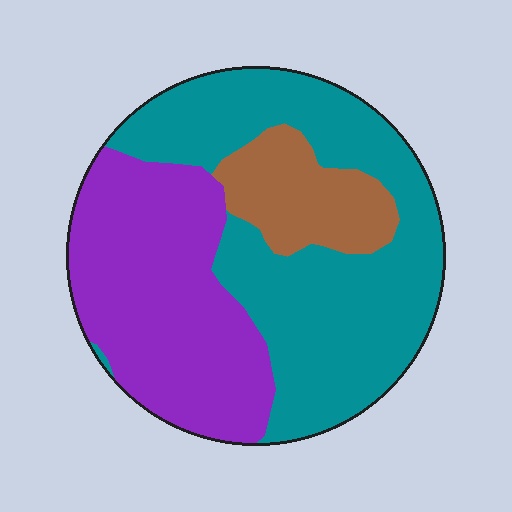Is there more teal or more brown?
Teal.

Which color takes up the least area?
Brown, at roughly 15%.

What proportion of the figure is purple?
Purple covers 37% of the figure.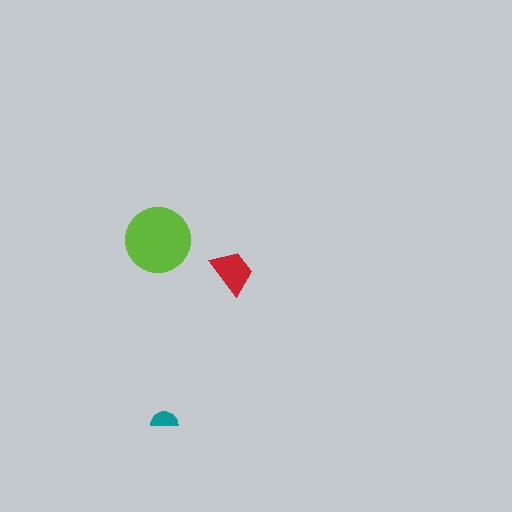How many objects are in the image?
There are 3 objects in the image.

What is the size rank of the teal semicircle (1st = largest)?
3rd.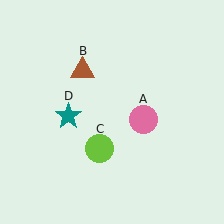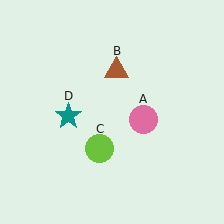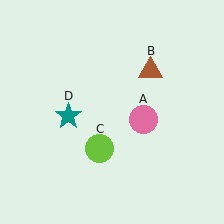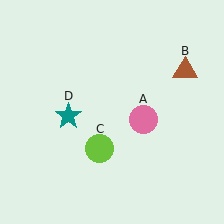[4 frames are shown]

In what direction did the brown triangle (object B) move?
The brown triangle (object B) moved right.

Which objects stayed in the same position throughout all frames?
Pink circle (object A) and lime circle (object C) and teal star (object D) remained stationary.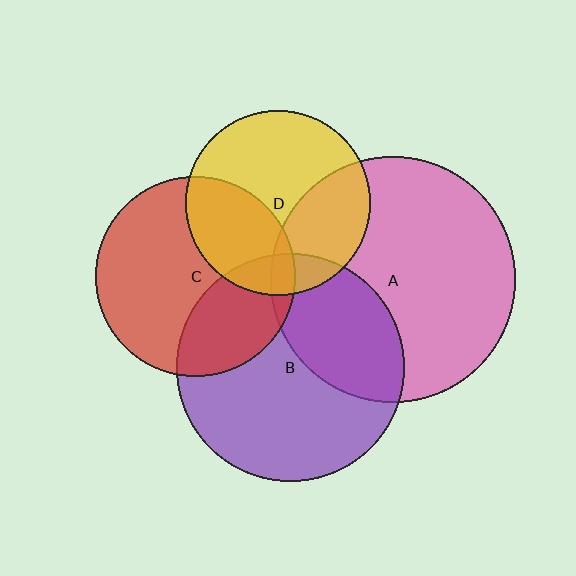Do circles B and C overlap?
Yes.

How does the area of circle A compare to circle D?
Approximately 1.8 times.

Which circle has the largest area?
Circle A (pink).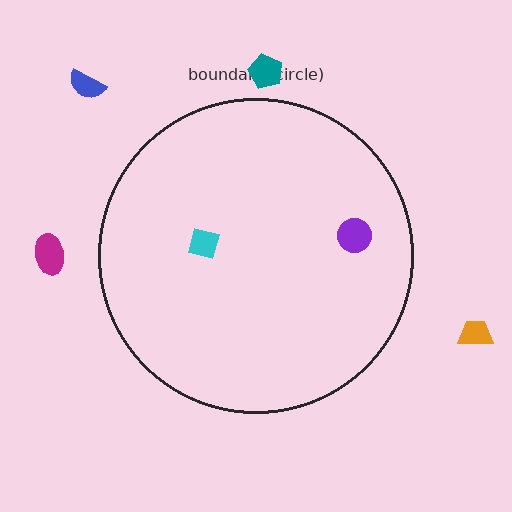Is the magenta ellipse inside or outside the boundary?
Outside.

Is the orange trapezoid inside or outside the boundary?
Outside.